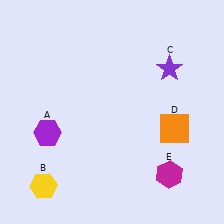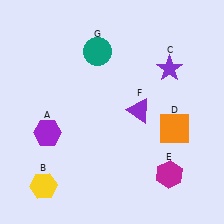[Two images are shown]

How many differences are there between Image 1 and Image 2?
There are 2 differences between the two images.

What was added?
A purple triangle (F), a teal circle (G) were added in Image 2.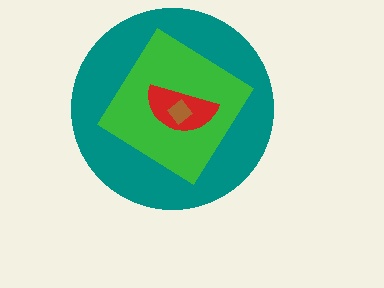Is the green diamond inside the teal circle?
Yes.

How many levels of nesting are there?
4.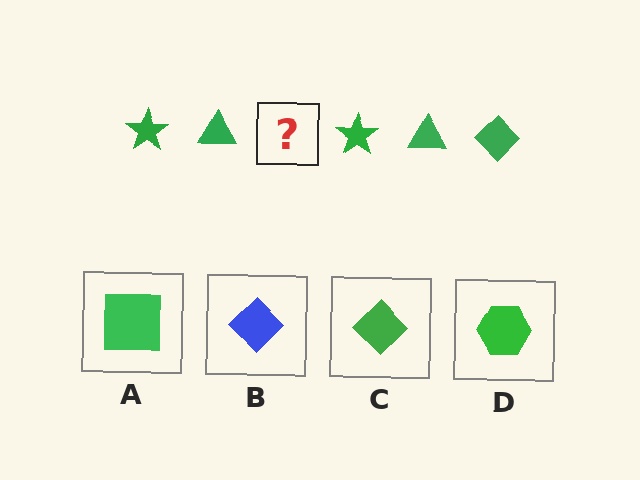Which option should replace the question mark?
Option C.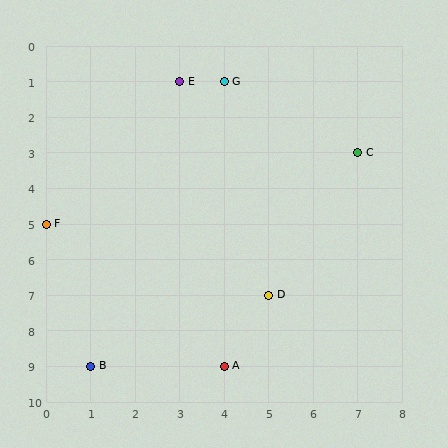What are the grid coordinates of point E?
Point E is at grid coordinates (3, 1).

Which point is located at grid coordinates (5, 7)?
Point D is at (5, 7).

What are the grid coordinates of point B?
Point B is at grid coordinates (1, 9).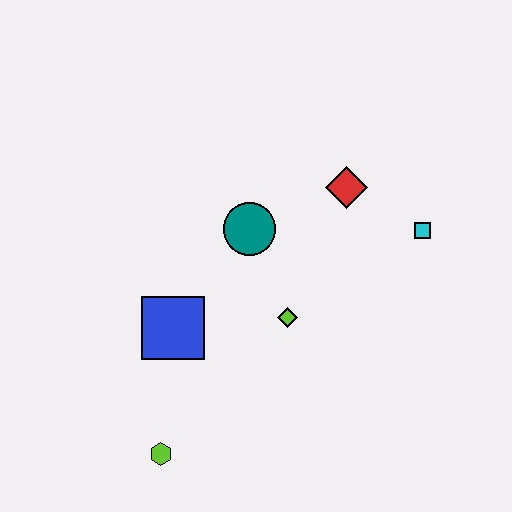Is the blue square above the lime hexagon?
Yes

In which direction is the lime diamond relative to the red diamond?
The lime diamond is below the red diamond.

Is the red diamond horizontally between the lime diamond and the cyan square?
Yes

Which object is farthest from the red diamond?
The lime hexagon is farthest from the red diamond.